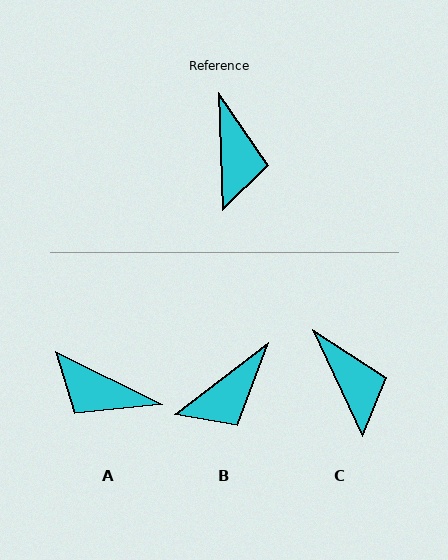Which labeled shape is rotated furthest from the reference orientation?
A, about 118 degrees away.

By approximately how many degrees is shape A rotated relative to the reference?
Approximately 118 degrees clockwise.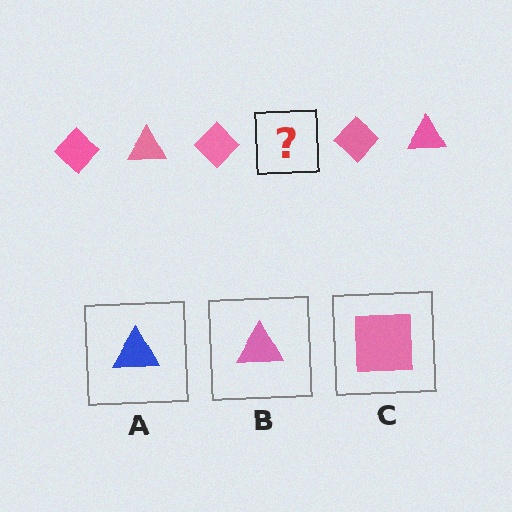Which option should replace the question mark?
Option B.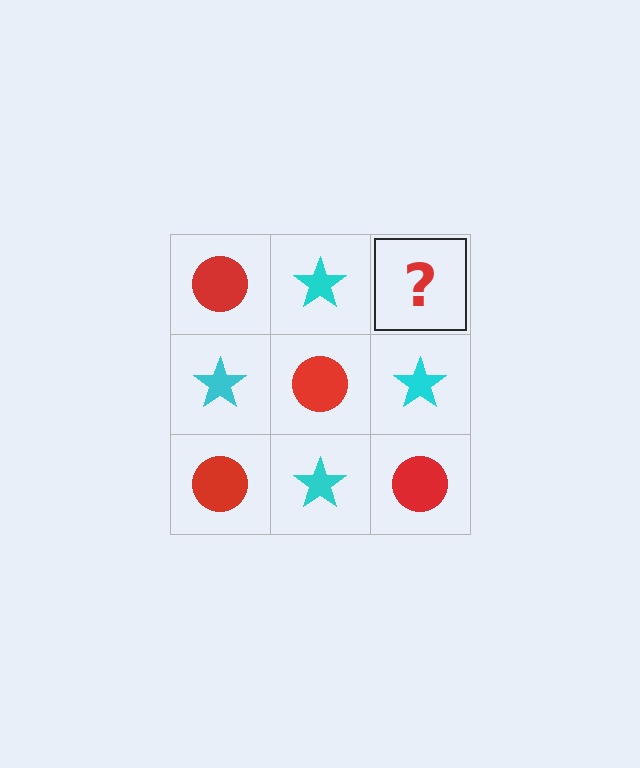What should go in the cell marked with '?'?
The missing cell should contain a red circle.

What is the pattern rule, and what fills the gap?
The rule is that it alternates red circle and cyan star in a checkerboard pattern. The gap should be filled with a red circle.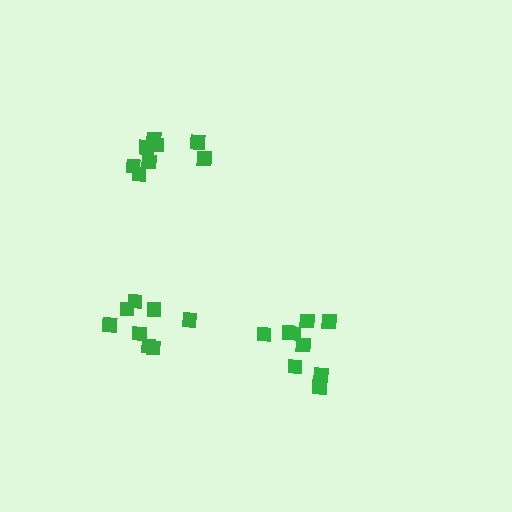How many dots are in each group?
Group 1: 8 dots, Group 2: 9 dots, Group 3: 8 dots (25 total).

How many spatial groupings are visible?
There are 3 spatial groupings.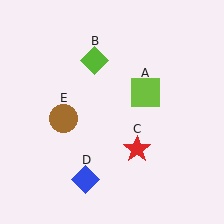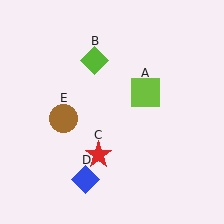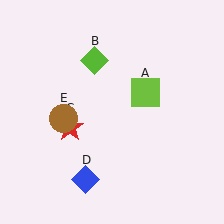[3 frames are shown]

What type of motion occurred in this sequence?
The red star (object C) rotated clockwise around the center of the scene.